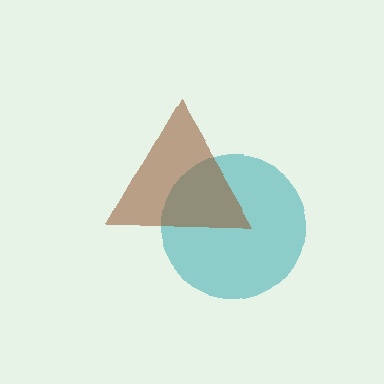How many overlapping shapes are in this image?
There are 2 overlapping shapes in the image.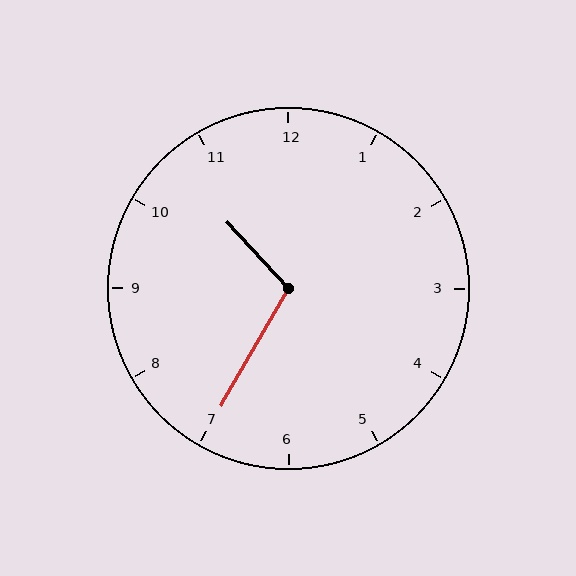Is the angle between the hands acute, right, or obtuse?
It is obtuse.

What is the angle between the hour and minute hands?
Approximately 108 degrees.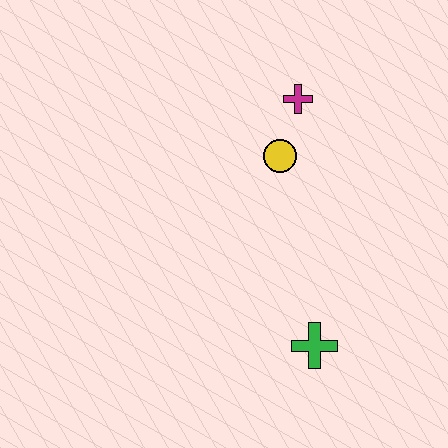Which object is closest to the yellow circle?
The magenta cross is closest to the yellow circle.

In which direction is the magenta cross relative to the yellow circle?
The magenta cross is above the yellow circle.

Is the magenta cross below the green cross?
No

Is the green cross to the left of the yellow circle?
No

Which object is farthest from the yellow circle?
The green cross is farthest from the yellow circle.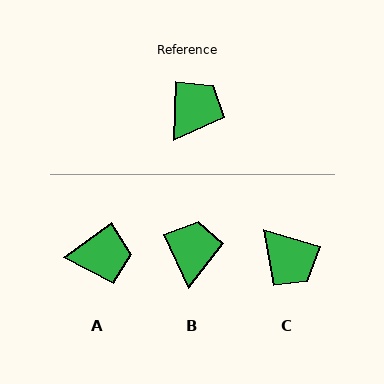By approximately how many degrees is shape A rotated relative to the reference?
Approximately 51 degrees clockwise.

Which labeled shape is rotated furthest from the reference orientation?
C, about 104 degrees away.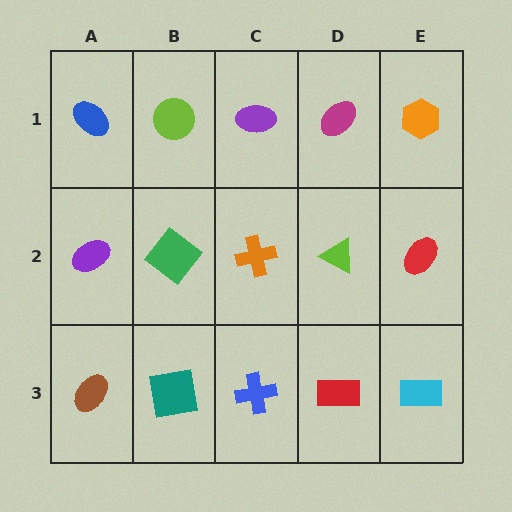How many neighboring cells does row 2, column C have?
4.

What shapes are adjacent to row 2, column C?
A purple ellipse (row 1, column C), a blue cross (row 3, column C), a green diamond (row 2, column B), a lime triangle (row 2, column D).